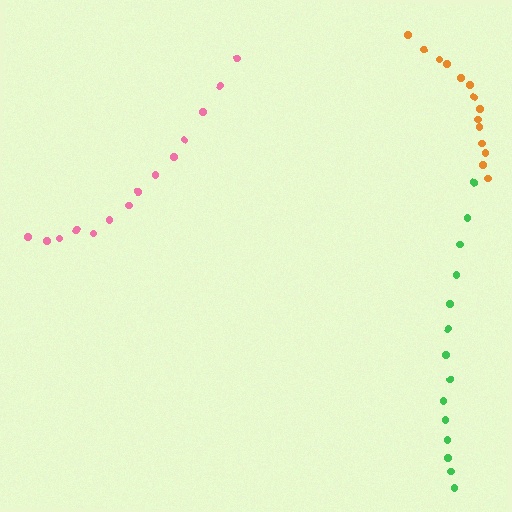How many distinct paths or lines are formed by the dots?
There are 3 distinct paths.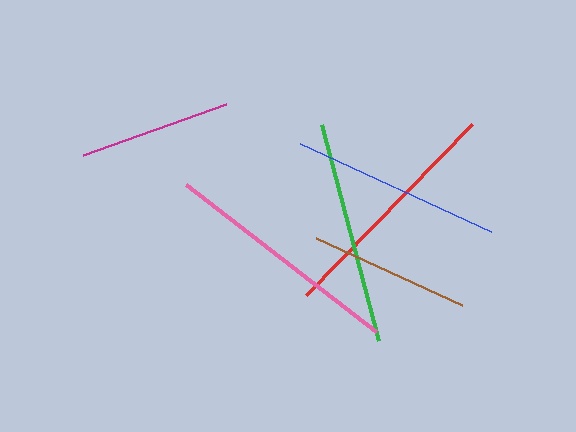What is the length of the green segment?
The green segment is approximately 223 pixels long.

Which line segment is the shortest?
The magenta line is the shortest at approximately 153 pixels.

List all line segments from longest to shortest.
From longest to shortest: pink, red, green, blue, brown, magenta.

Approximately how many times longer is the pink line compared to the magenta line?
The pink line is approximately 1.6 times the length of the magenta line.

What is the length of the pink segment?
The pink segment is approximately 240 pixels long.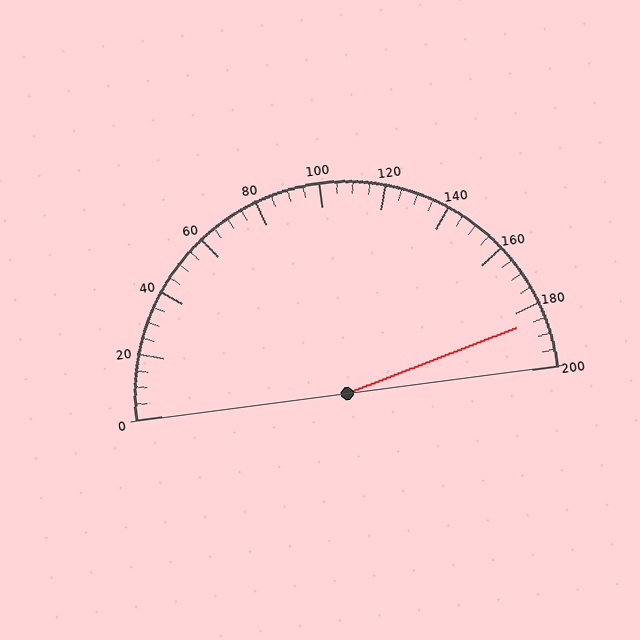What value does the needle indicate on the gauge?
The needle indicates approximately 185.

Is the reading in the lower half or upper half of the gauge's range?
The reading is in the upper half of the range (0 to 200).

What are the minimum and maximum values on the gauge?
The gauge ranges from 0 to 200.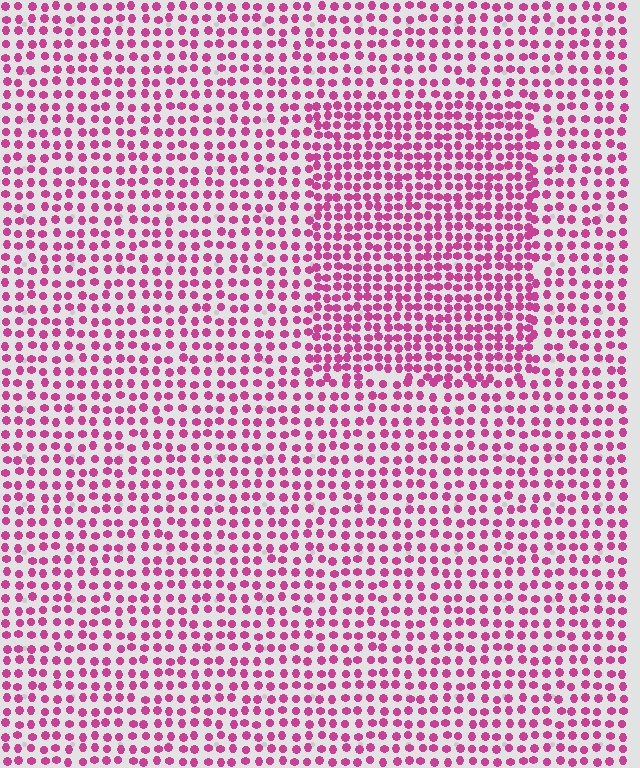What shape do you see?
I see a rectangle.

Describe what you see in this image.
The image contains small magenta elements arranged at two different densities. A rectangle-shaped region is visible where the elements are more densely packed than the surrounding area.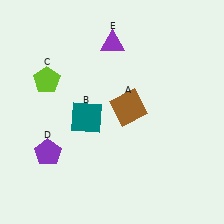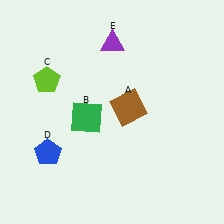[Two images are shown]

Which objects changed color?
B changed from teal to green. D changed from purple to blue.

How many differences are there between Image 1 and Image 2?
There are 2 differences between the two images.